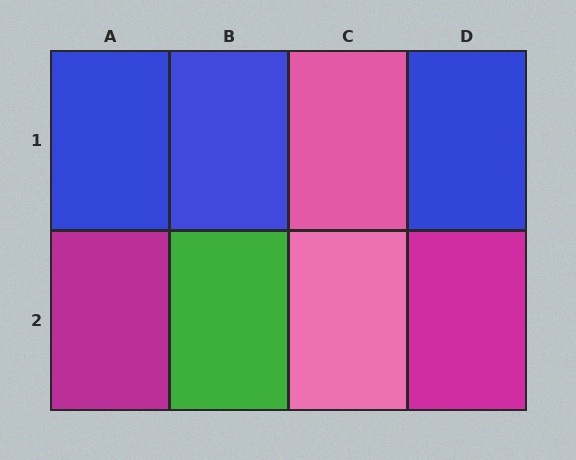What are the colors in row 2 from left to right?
Magenta, green, pink, magenta.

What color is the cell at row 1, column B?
Blue.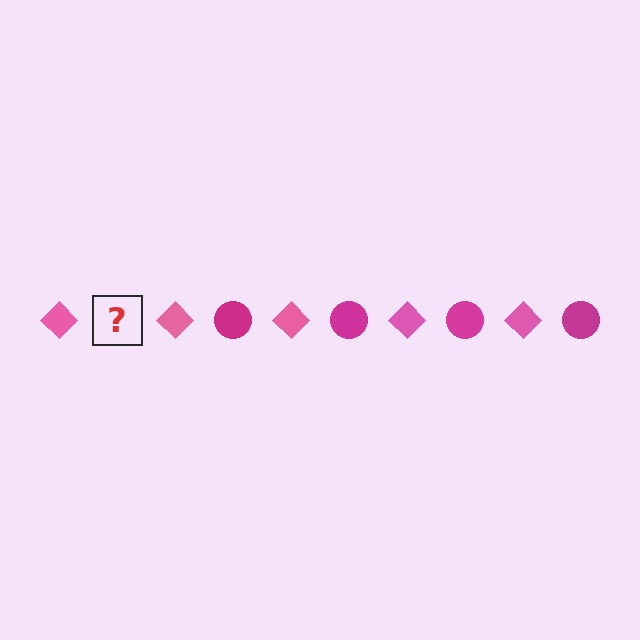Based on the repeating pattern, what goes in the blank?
The blank should be a magenta circle.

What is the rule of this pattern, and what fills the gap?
The rule is that the pattern alternates between pink diamond and magenta circle. The gap should be filled with a magenta circle.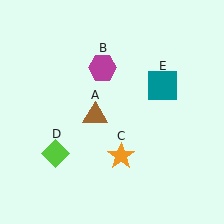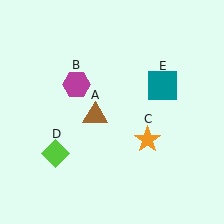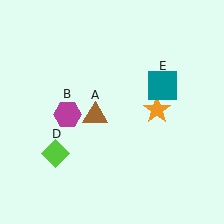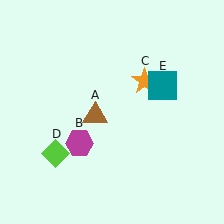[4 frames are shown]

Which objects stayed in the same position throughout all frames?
Brown triangle (object A) and lime diamond (object D) and teal square (object E) remained stationary.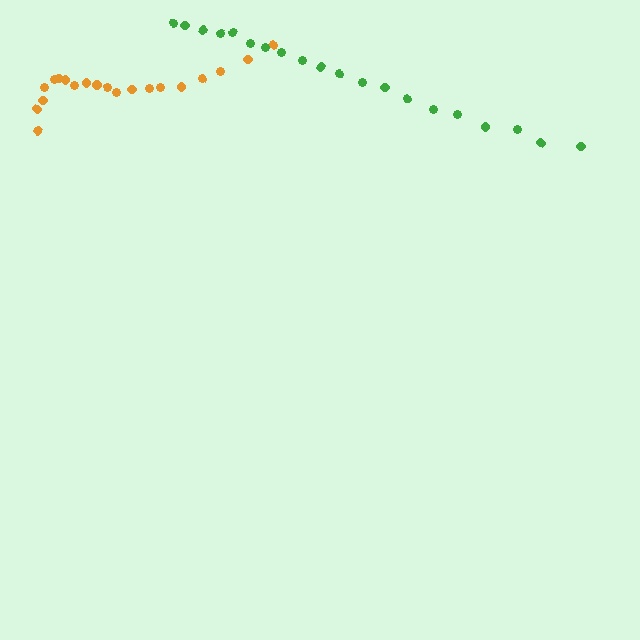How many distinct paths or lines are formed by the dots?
There are 2 distinct paths.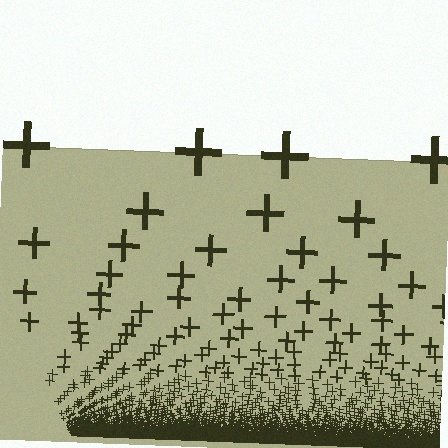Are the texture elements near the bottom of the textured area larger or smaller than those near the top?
Smaller. The gradient is inverted — elements near the bottom are smaller and denser.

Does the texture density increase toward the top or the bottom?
Density increases toward the bottom.